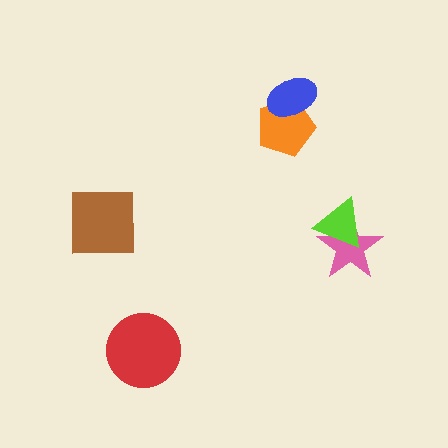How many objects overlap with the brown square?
0 objects overlap with the brown square.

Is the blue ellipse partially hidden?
No, no other shape covers it.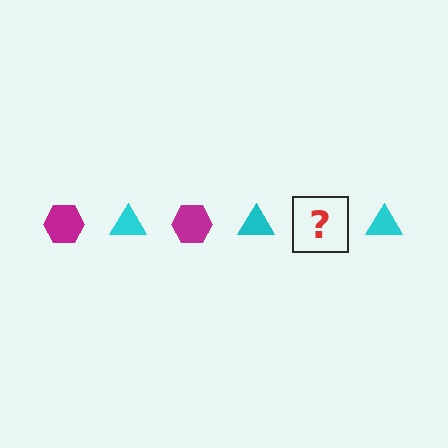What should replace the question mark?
The question mark should be replaced with a magenta hexagon.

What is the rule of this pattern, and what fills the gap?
The rule is that the pattern alternates between magenta hexagon and cyan triangle. The gap should be filled with a magenta hexagon.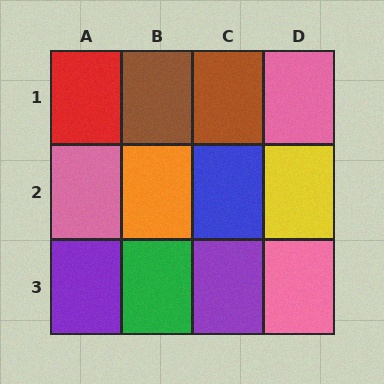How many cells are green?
1 cell is green.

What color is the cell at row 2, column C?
Blue.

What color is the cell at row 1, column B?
Brown.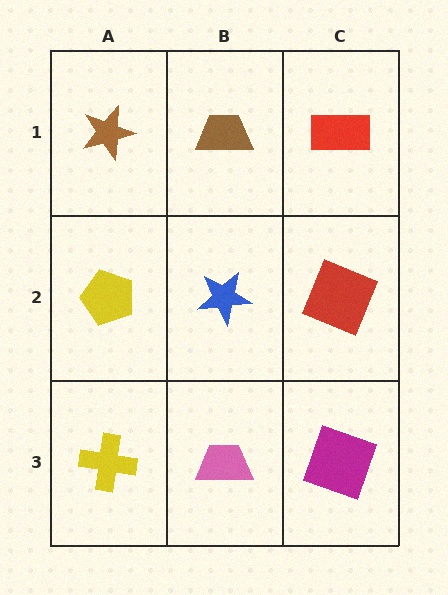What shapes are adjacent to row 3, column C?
A red square (row 2, column C), a pink trapezoid (row 3, column B).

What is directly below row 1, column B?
A blue star.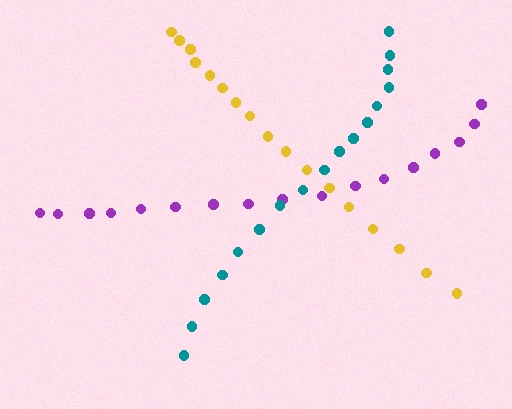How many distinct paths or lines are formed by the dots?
There are 3 distinct paths.